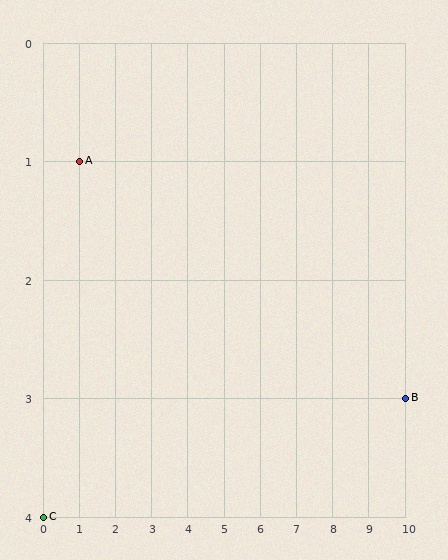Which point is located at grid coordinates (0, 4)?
Point C is at (0, 4).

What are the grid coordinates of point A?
Point A is at grid coordinates (1, 1).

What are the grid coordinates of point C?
Point C is at grid coordinates (0, 4).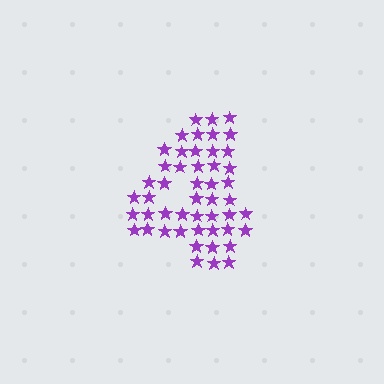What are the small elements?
The small elements are stars.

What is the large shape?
The large shape is the digit 4.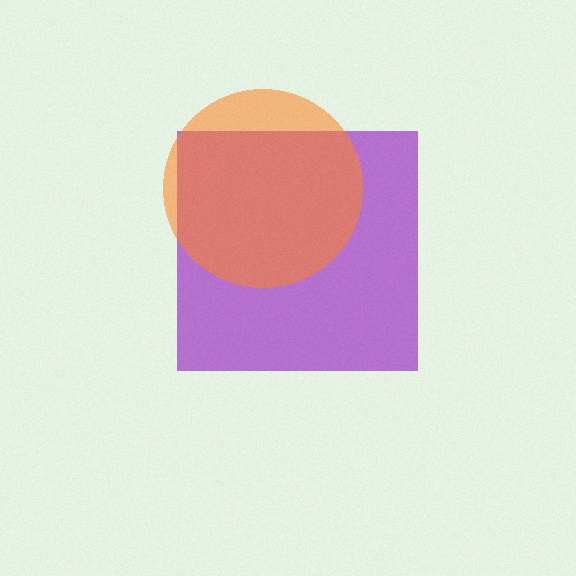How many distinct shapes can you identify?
There are 2 distinct shapes: a purple square, an orange circle.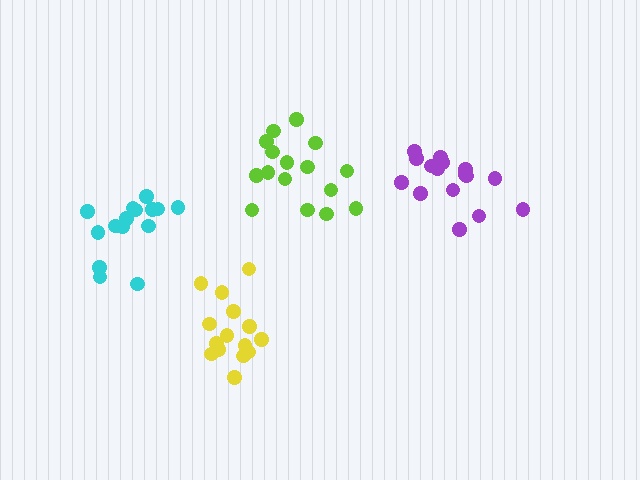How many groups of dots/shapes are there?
There are 4 groups.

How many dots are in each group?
Group 1: 16 dots, Group 2: 15 dots, Group 3: 16 dots, Group 4: 15 dots (62 total).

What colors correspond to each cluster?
The clusters are colored: lime, cyan, purple, yellow.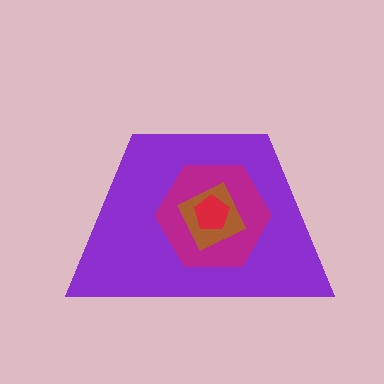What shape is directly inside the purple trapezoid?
The magenta hexagon.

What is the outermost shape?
The purple trapezoid.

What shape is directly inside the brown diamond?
The red pentagon.